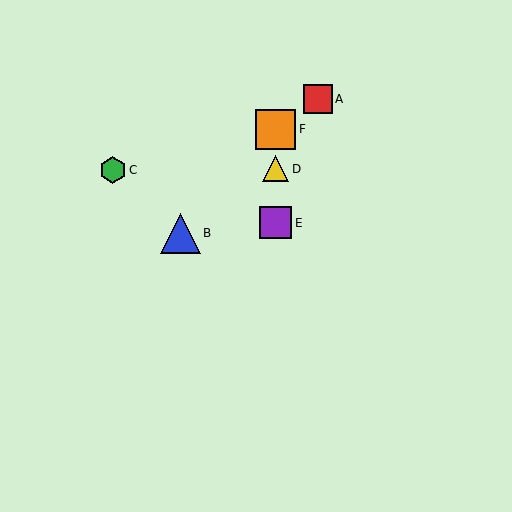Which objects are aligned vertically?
Objects D, E, F are aligned vertically.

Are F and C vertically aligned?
No, F is at x≈276 and C is at x≈113.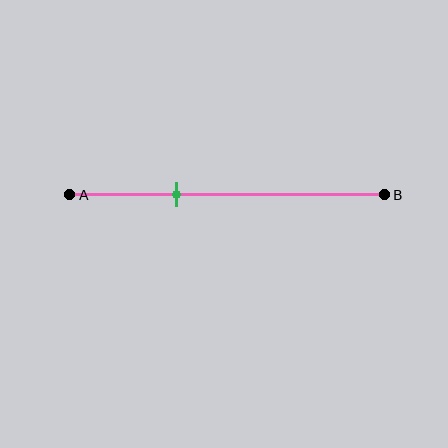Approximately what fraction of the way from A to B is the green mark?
The green mark is approximately 35% of the way from A to B.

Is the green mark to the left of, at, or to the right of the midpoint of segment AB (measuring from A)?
The green mark is to the left of the midpoint of segment AB.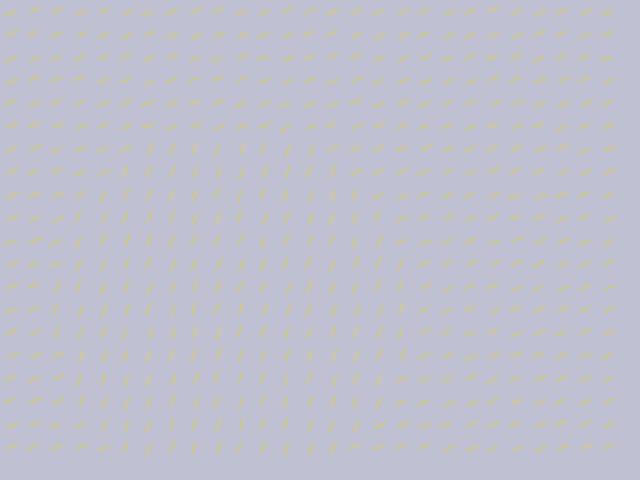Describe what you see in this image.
The image is filled with small yellow line segments. A circle region in the image has lines oriented differently from the surrounding lines, creating a visible texture boundary.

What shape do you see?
I see a circle.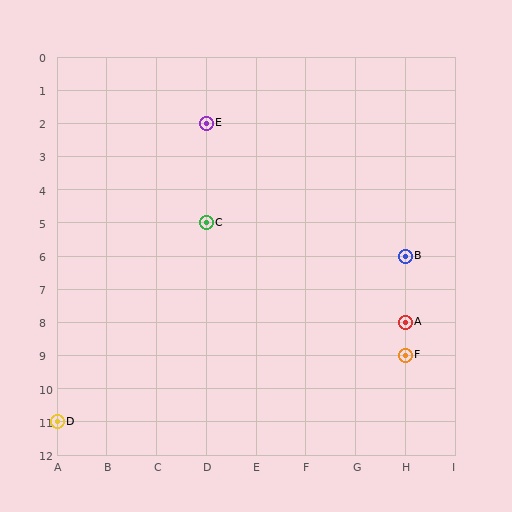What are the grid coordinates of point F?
Point F is at grid coordinates (H, 9).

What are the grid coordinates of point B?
Point B is at grid coordinates (H, 6).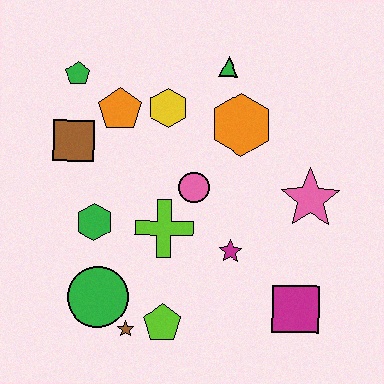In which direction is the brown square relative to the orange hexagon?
The brown square is to the left of the orange hexagon.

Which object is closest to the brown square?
The orange pentagon is closest to the brown square.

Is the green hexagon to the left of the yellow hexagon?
Yes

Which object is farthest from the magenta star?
The green pentagon is farthest from the magenta star.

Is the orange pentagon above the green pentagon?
No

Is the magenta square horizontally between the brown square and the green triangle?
No